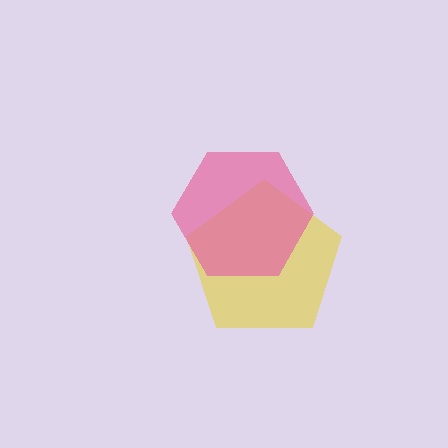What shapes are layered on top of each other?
The layered shapes are: a yellow pentagon, a pink hexagon.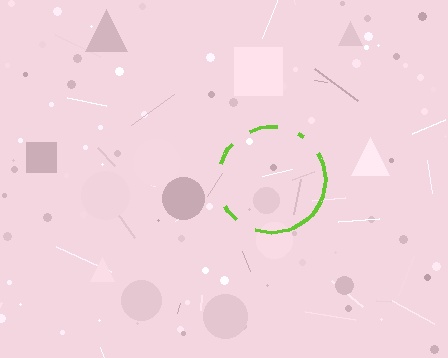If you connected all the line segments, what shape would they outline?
They would outline a circle.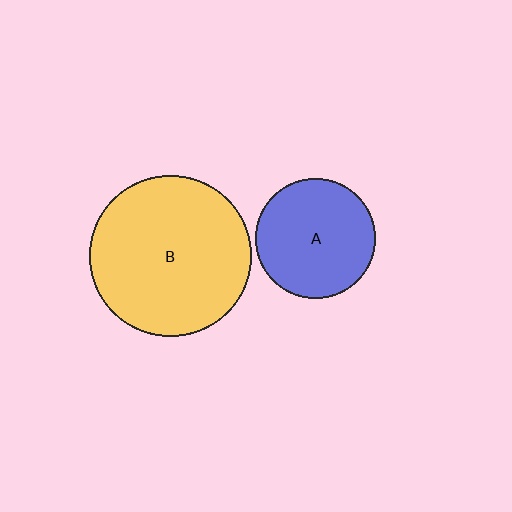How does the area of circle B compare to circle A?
Approximately 1.8 times.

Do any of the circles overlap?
No, none of the circles overlap.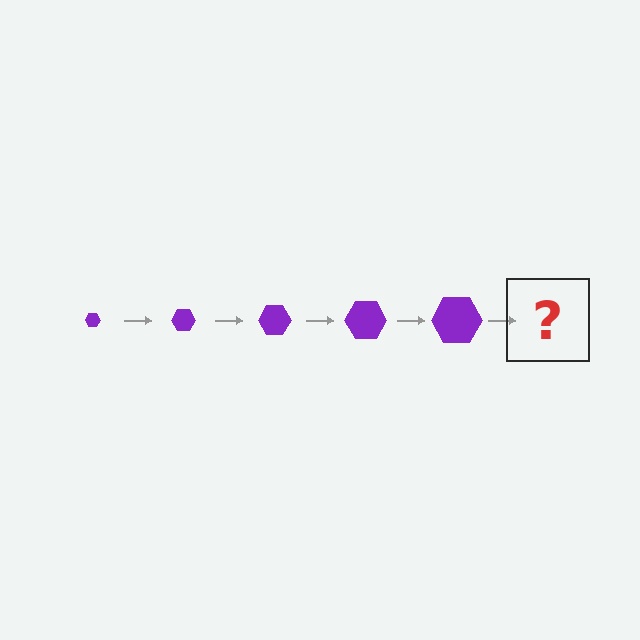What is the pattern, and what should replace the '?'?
The pattern is that the hexagon gets progressively larger each step. The '?' should be a purple hexagon, larger than the previous one.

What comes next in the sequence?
The next element should be a purple hexagon, larger than the previous one.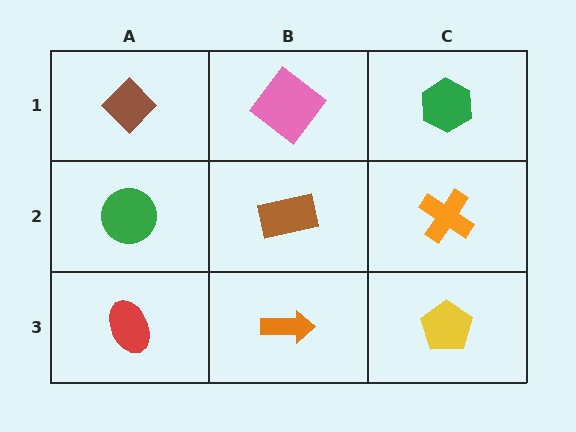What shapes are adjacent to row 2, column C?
A green hexagon (row 1, column C), a yellow pentagon (row 3, column C), a brown rectangle (row 2, column B).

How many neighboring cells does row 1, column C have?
2.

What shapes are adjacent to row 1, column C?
An orange cross (row 2, column C), a pink diamond (row 1, column B).